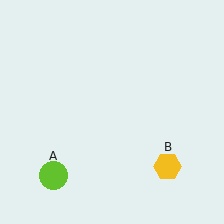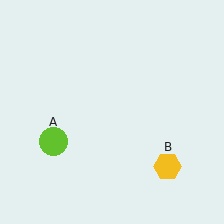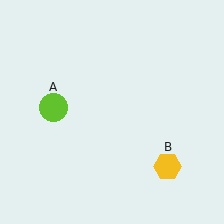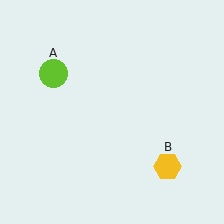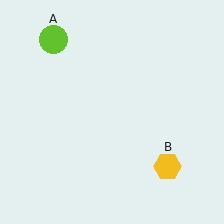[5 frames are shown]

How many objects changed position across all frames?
1 object changed position: lime circle (object A).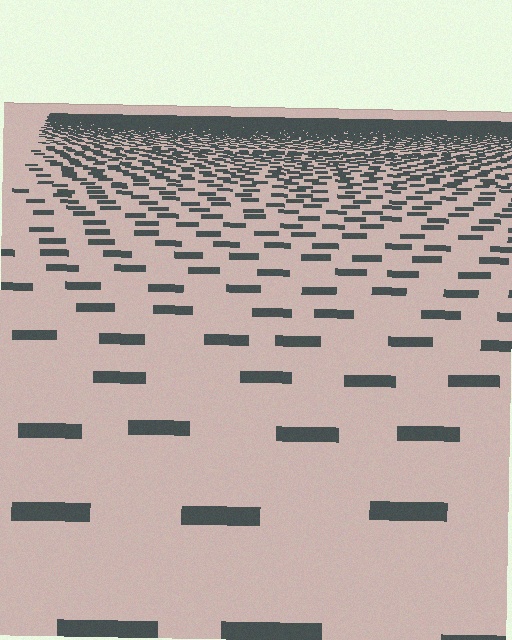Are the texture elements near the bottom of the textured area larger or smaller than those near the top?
Larger. Near the bottom, elements are closer to the viewer and appear at a bigger on-screen size.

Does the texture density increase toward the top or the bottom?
Density increases toward the top.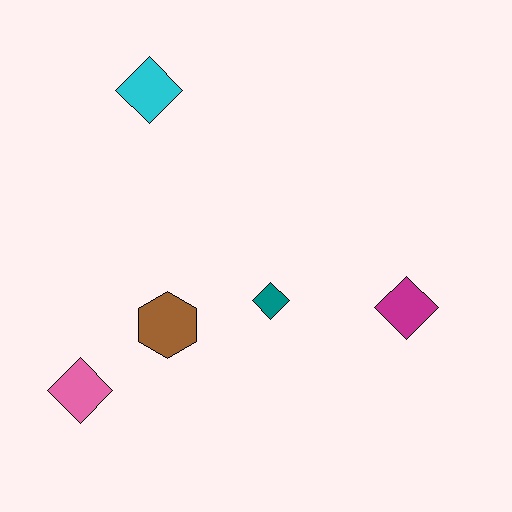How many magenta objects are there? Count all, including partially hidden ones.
There is 1 magenta object.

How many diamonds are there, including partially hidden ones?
There are 4 diamonds.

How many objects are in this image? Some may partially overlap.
There are 5 objects.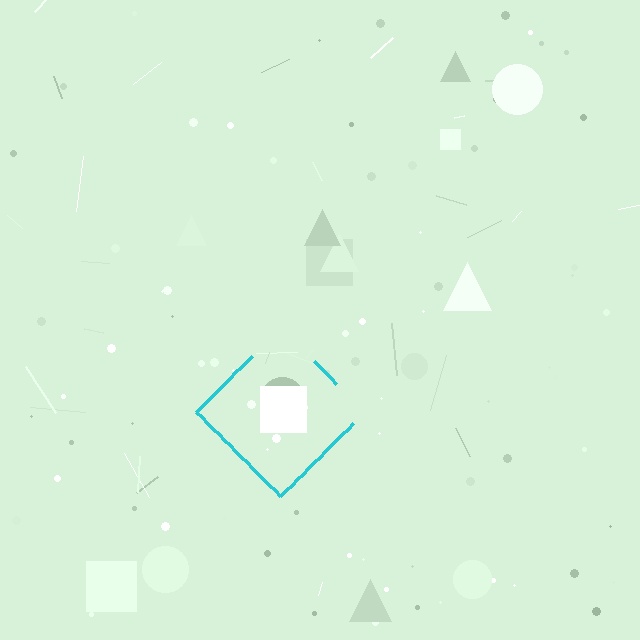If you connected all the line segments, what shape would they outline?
They would outline a diamond.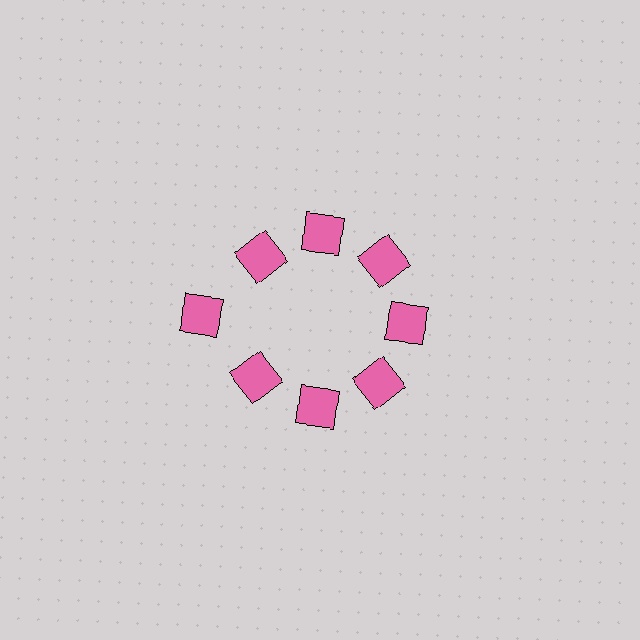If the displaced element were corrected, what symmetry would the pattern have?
It would have 8-fold rotational symmetry — the pattern would map onto itself every 45 degrees.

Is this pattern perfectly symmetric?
No. The 8 pink squares are arranged in a ring, but one element near the 9 o'clock position is pushed outward from the center, breaking the 8-fold rotational symmetry.